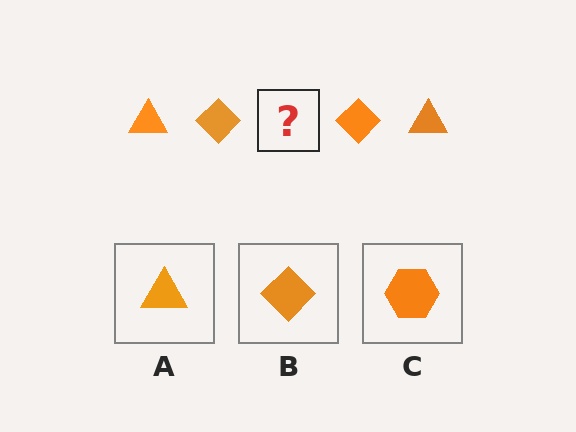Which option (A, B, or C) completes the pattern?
A.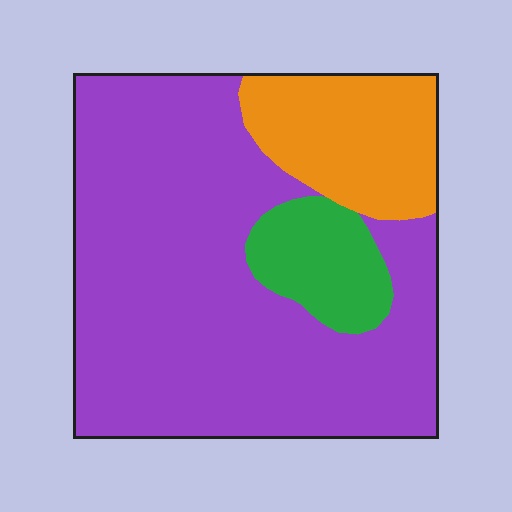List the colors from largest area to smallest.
From largest to smallest: purple, orange, green.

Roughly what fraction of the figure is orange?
Orange covers 18% of the figure.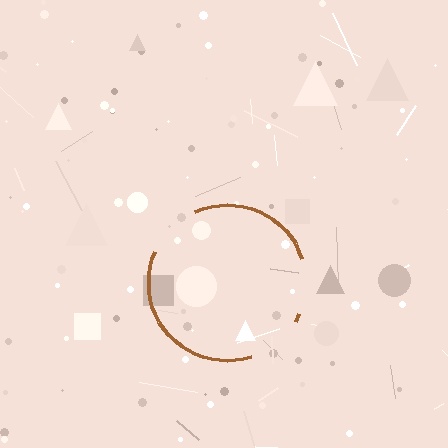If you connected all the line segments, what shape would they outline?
They would outline a circle.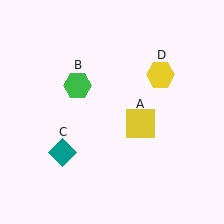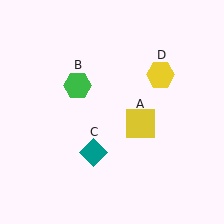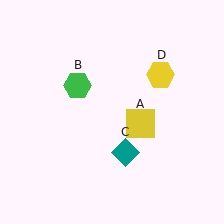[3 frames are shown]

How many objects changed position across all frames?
1 object changed position: teal diamond (object C).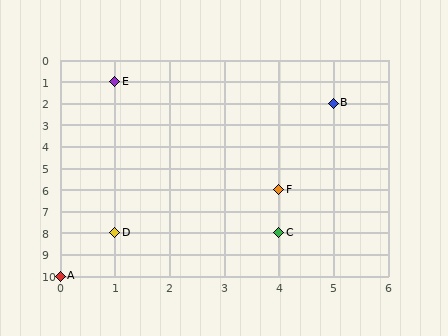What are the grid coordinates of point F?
Point F is at grid coordinates (4, 6).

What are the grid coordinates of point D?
Point D is at grid coordinates (1, 8).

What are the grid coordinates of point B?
Point B is at grid coordinates (5, 2).